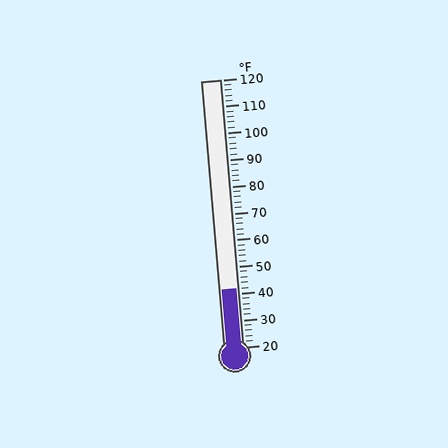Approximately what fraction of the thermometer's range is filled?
The thermometer is filled to approximately 20% of its range.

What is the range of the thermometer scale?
The thermometer scale ranges from 20°F to 120°F.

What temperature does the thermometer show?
The thermometer shows approximately 42°F.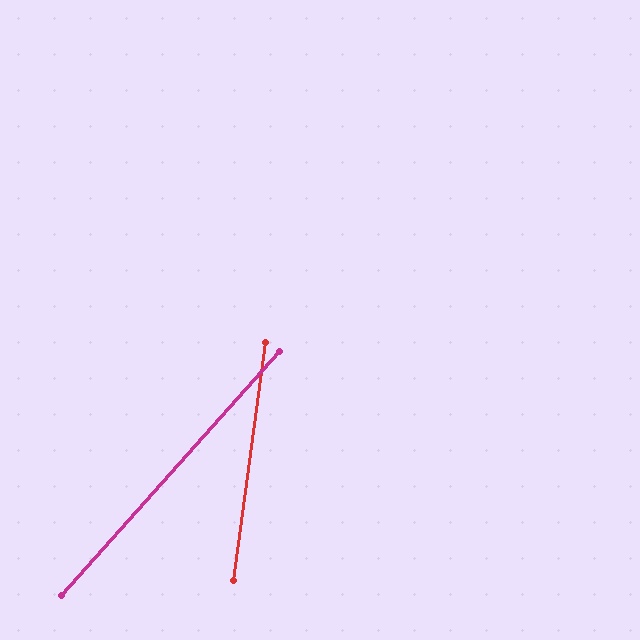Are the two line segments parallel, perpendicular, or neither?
Neither parallel nor perpendicular — they differ by about 34°.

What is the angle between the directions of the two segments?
Approximately 34 degrees.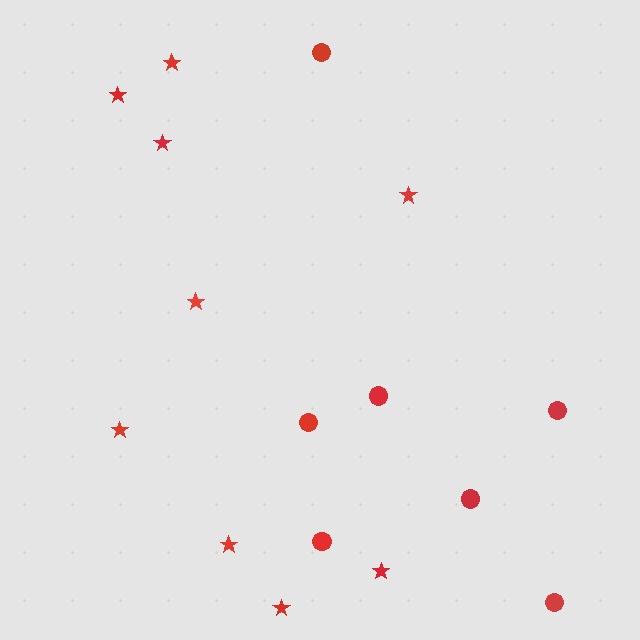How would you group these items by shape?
There are 2 groups: one group of stars (9) and one group of circles (7).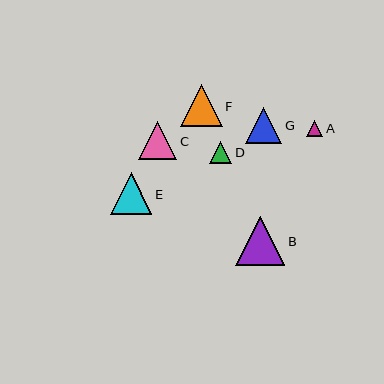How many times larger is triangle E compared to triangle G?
Triangle E is approximately 1.2 times the size of triangle G.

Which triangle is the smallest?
Triangle A is the smallest with a size of approximately 16 pixels.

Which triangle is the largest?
Triangle B is the largest with a size of approximately 49 pixels.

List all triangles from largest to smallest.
From largest to smallest: B, E, F, C, G, D, A.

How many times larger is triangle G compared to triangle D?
Triangle G is approximately 1.6 times the size of triangle D.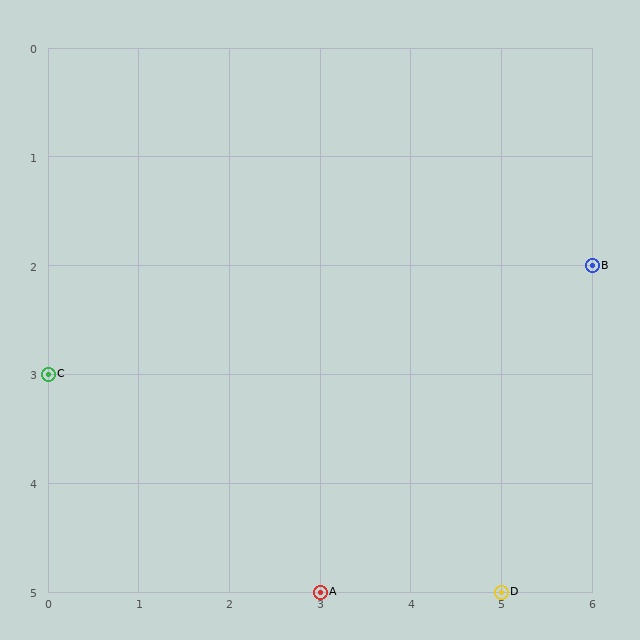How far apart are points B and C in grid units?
Points B and C are 6 columns and 1 row apart (about 6.1 grid units diagonally).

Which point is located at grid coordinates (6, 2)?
Point B is at (6, 2).